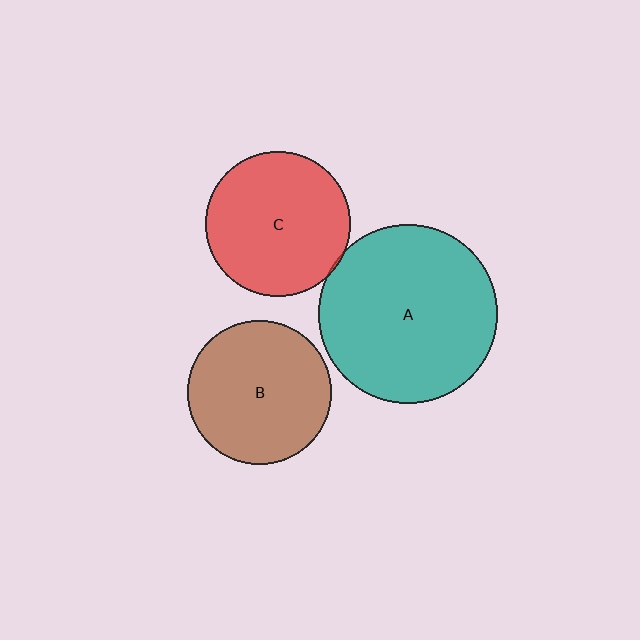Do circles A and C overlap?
Yes.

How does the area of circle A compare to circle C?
Approximately 1.5 times.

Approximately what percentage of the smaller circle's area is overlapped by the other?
Approximately 5%.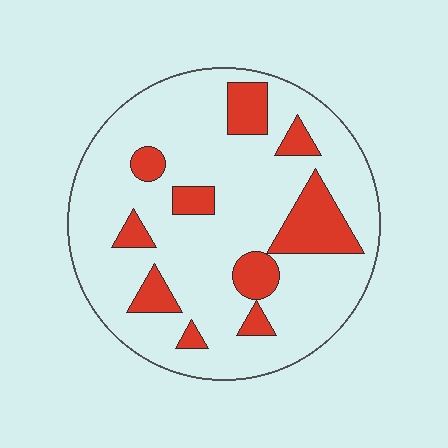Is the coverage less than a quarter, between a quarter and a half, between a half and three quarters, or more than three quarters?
Less than a quarter.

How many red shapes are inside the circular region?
10.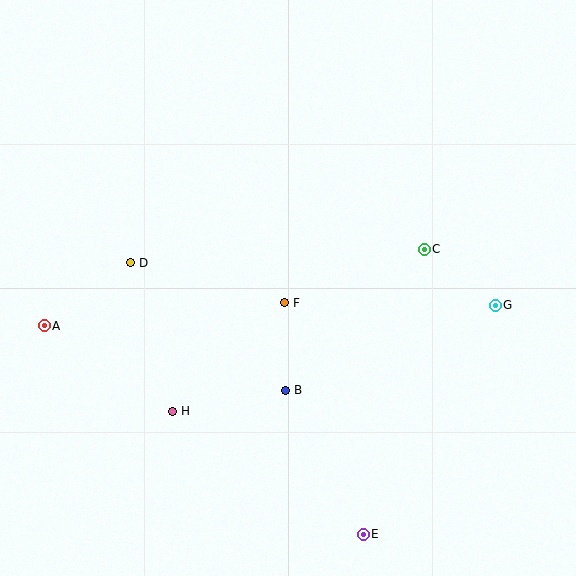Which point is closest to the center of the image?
Point F at (285, 303) is closest to the center.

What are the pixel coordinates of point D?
Point D is at (131, 263).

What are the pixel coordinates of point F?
Point F is at (285, 303).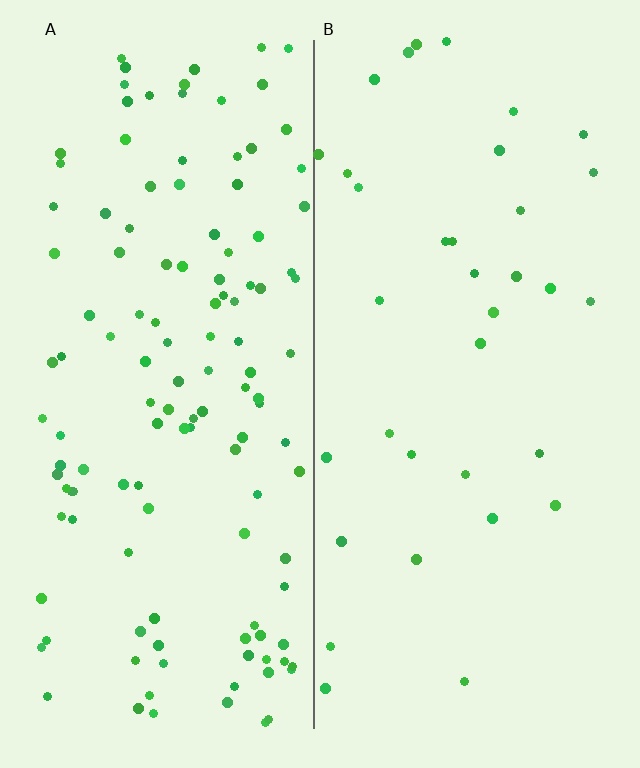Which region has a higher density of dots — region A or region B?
A (the left).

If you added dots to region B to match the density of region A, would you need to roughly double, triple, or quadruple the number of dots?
Approximately quadruple.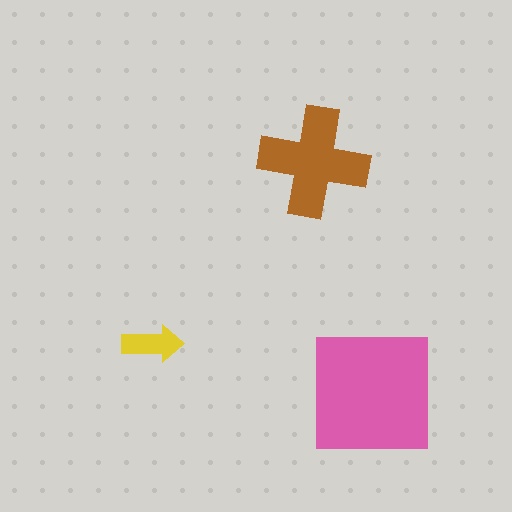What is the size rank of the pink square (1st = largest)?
1st.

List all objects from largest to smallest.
The pink square, the brown cross, the yellow arrow.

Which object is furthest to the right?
The pink square is rightmost.